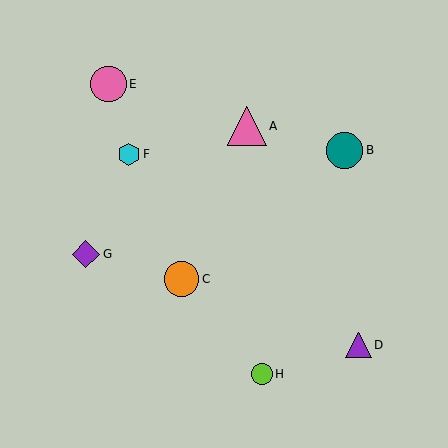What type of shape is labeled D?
Shape D is a purple triangle.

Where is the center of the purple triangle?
The center of the purple triangle is at (359, 345).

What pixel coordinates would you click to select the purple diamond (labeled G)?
Click at (86, 254) to select the purple diamond G.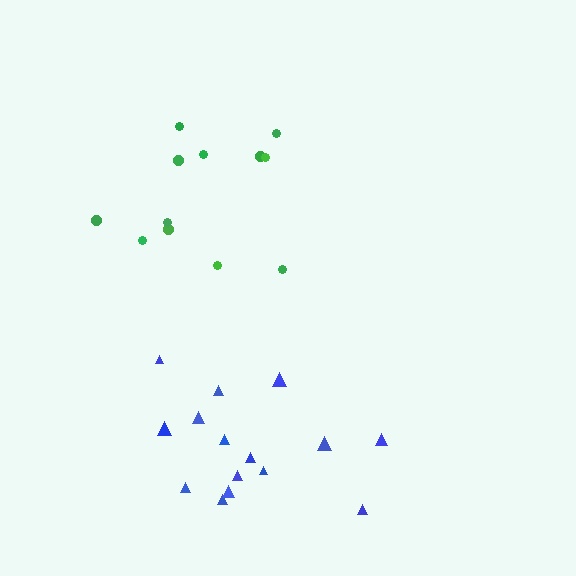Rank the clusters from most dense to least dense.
blue, green.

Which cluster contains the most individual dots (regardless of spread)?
Blue (15).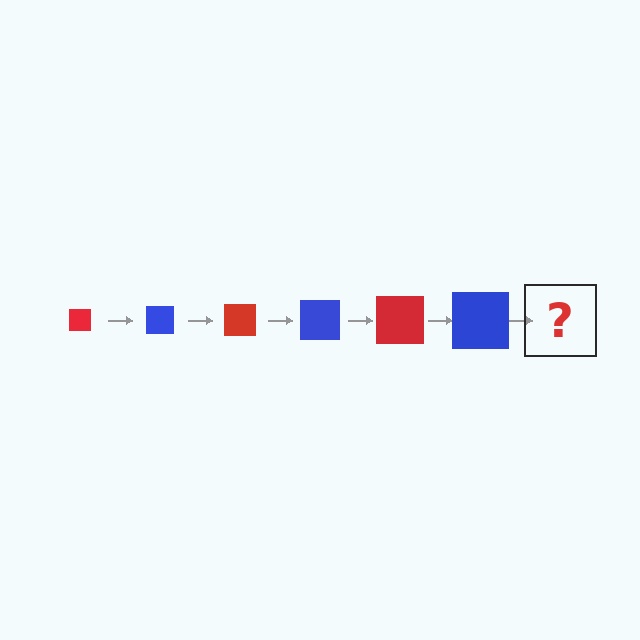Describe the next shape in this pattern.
It should be a red square, larger than the previous one.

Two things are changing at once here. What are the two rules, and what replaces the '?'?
The two rules are that the square grows larger each step and the color cycles through red and blue. The '?' should be a red square, larger than the previous one.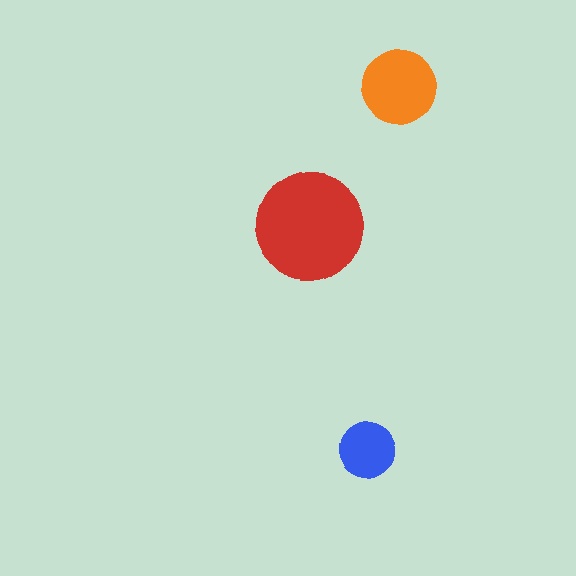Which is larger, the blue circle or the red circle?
The red one.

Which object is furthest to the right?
The orange circle is rightmost.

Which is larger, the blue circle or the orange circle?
The orange one.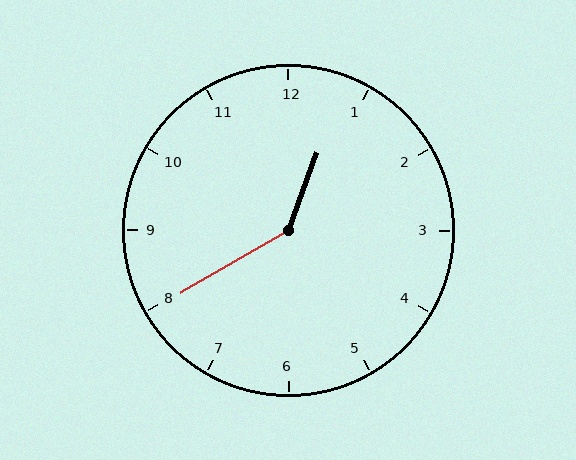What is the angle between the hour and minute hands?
Approximately 140 degrees.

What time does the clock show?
12:40.